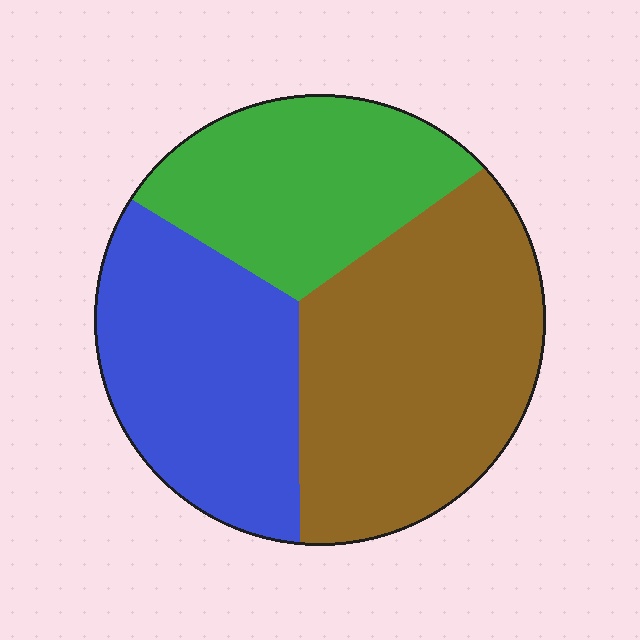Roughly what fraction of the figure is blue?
Blue covers around 30% of the figure.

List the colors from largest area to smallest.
From largest to smallest: brown, blue, green.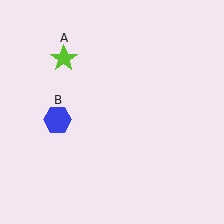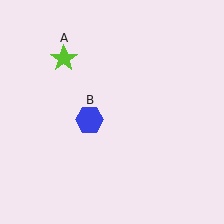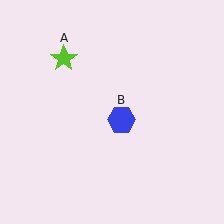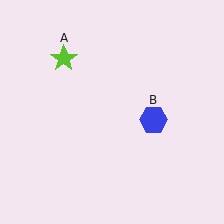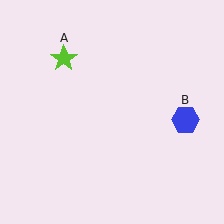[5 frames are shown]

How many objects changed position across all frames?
1 object changed position: blue hexagon (object B).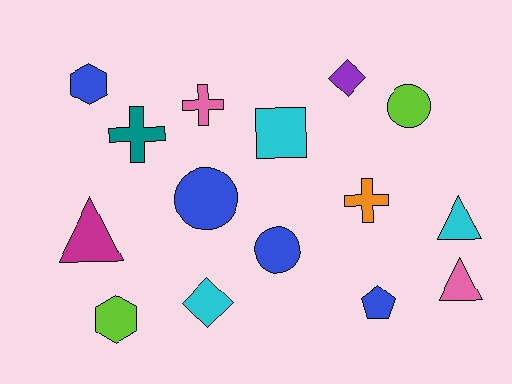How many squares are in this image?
There is 1 square.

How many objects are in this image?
There are 15 objects.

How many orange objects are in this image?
There is 1 orange object.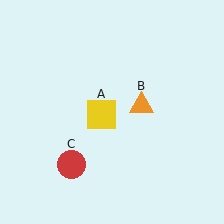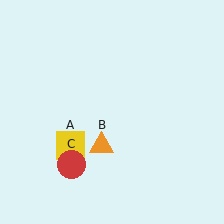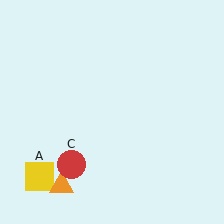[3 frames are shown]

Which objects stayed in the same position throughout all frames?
Red circle (object C) remained stationary.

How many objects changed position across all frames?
2 objects changed position: yellow square (object A), orange triangle (object B).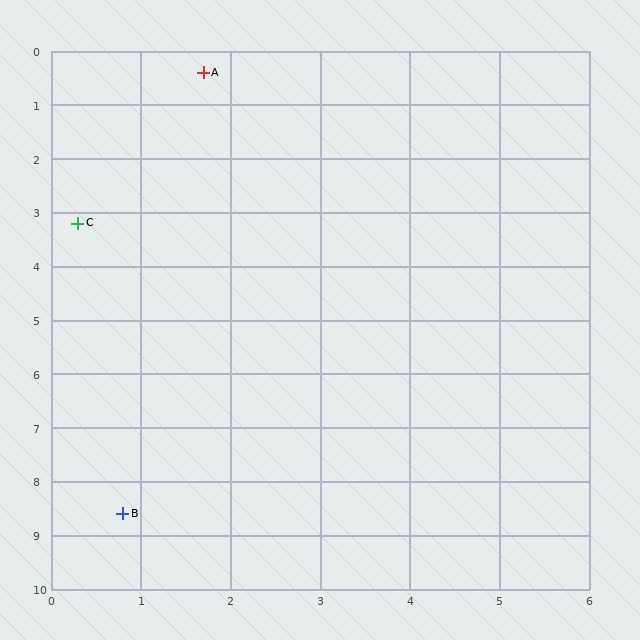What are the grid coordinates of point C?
Point C is at approximately (0.3, 3.2).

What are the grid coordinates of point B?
Point B is at approximately (0.8, 8.6).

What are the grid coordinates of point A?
Point A is at approximately (1.7, 0.4).